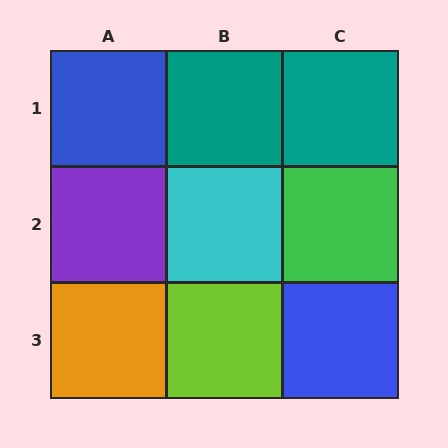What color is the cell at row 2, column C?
Green.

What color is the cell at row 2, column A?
Purple.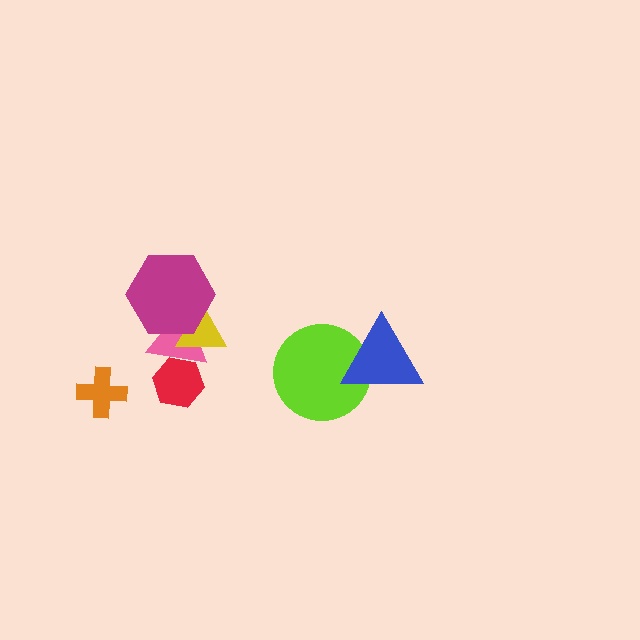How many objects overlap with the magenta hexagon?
2 objects overlap with the magenta hexagon.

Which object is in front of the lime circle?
The blue triangle is in front of the lime circle.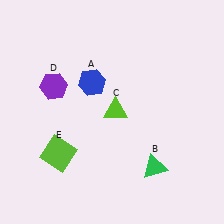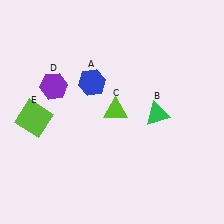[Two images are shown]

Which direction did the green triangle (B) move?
The green triangle (B) moved up.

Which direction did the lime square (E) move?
The lime square (E) moved up.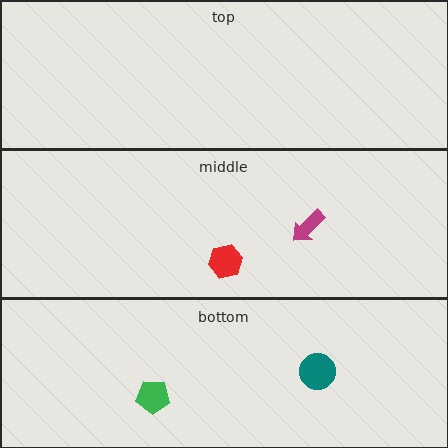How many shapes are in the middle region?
2.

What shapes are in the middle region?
The red hexagon, the magenta arrow.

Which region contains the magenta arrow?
The middle region.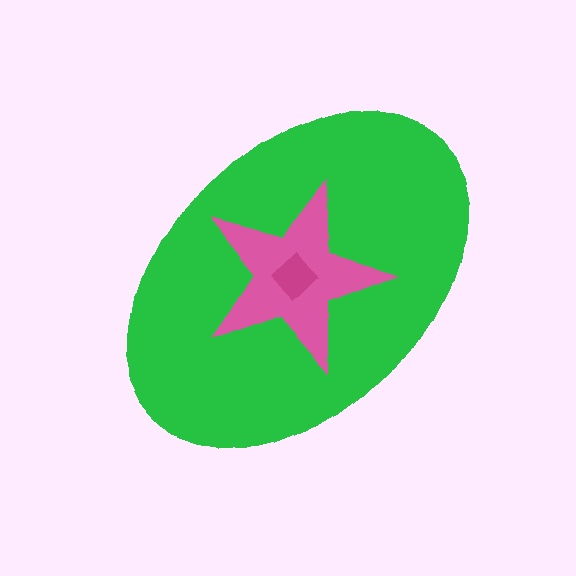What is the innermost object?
The magenta diamond.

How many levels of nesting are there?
3.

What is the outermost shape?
The green ellipse.